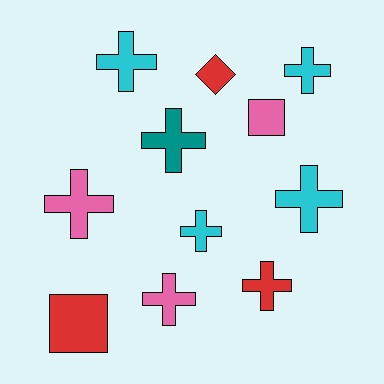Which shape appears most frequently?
Cross, with 8 objects.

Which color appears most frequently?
Cyan, with 4 objects.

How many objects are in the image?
There are 11 objects.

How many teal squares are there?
There are no teal squares.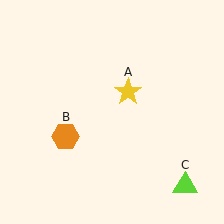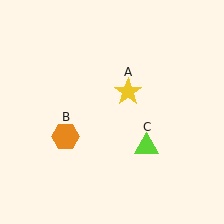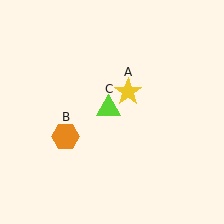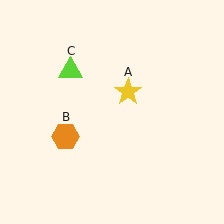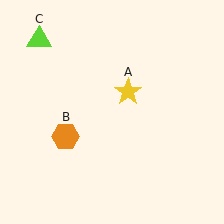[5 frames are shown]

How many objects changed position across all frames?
1 object changed position: lime triangle (object C).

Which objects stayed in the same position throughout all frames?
Yellow star (object A) and orange hexagon (object B) remained stationary.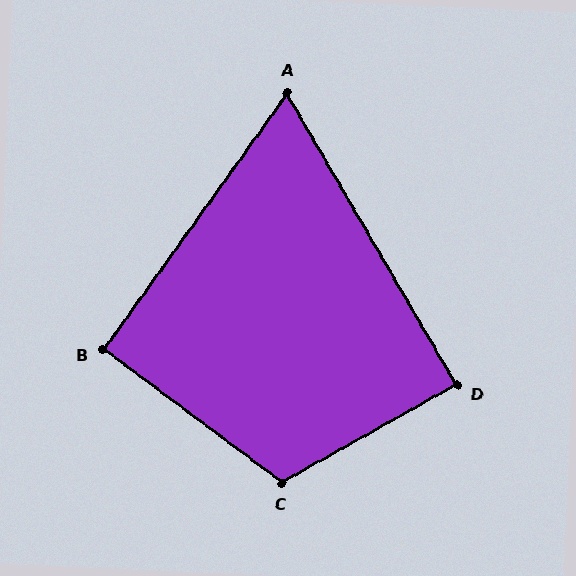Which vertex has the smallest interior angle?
A, at approximately 66 degrees.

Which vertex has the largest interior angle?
C, at approximately 114 degrees.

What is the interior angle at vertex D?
Approximately 89 degrees (approximately right).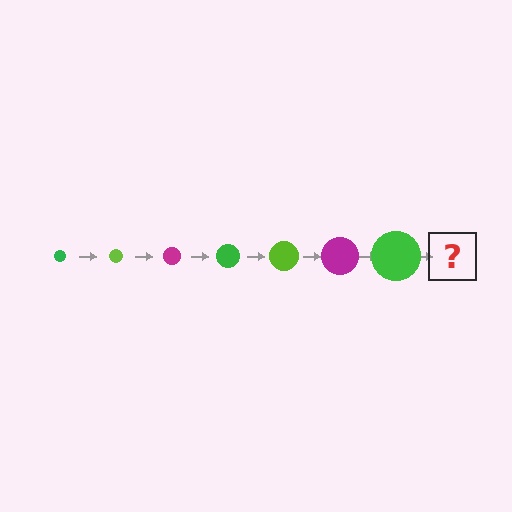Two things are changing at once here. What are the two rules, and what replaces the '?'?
The two rules are that the circle grows larger each step and the color cycles through green, lime, and magenta. The '?' should be a lime circle, larger than the previous one.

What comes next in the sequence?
The next element should be a lime circle, larger than the previous one.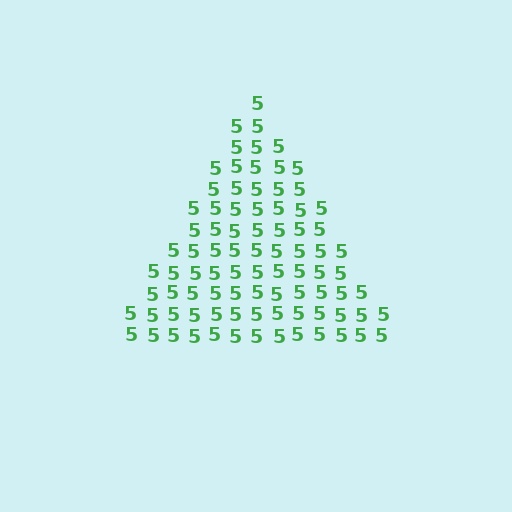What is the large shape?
The large shape is a triangle.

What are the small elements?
The small elements are digit 5's.